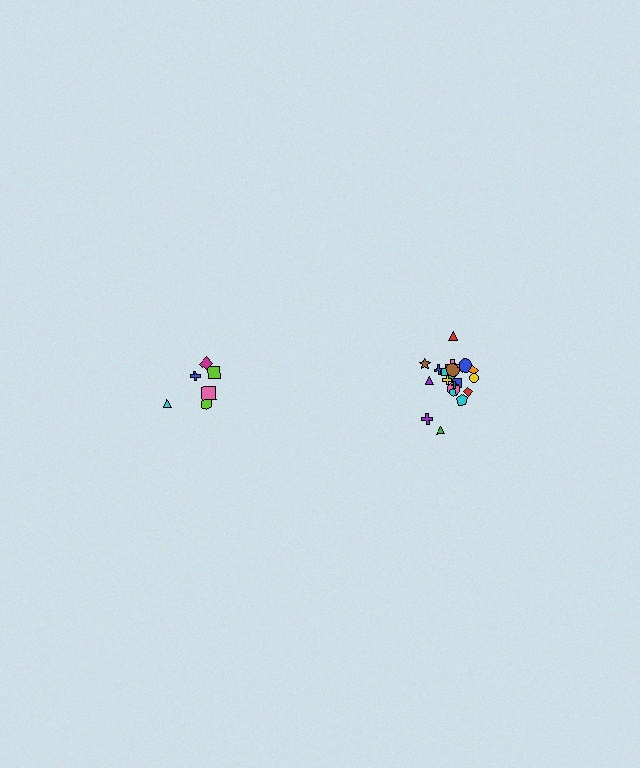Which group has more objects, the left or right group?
The right group.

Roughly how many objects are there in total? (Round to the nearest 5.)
Roughly 30 objects in total.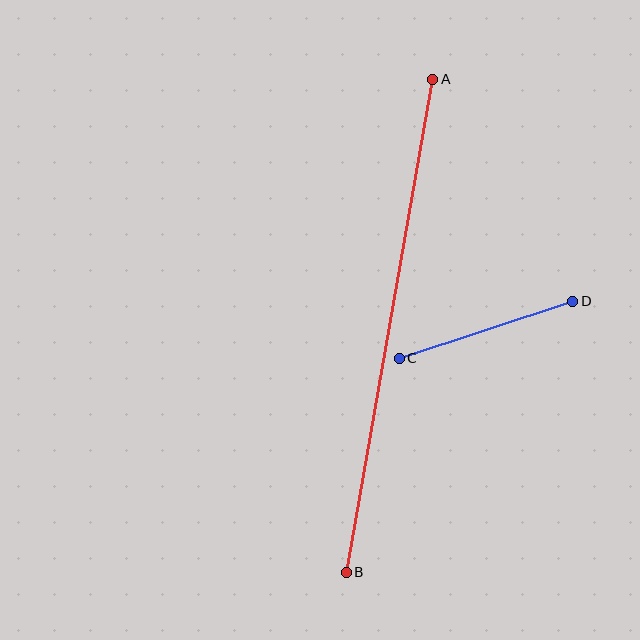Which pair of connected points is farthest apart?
Points A and B are farthest apart.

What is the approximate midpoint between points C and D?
The midpoint is at approximately (486, 330) pixels.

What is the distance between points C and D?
The distance is approximately 182 pixels.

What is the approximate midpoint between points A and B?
The midpoint is at approximately (390, 326) pixels.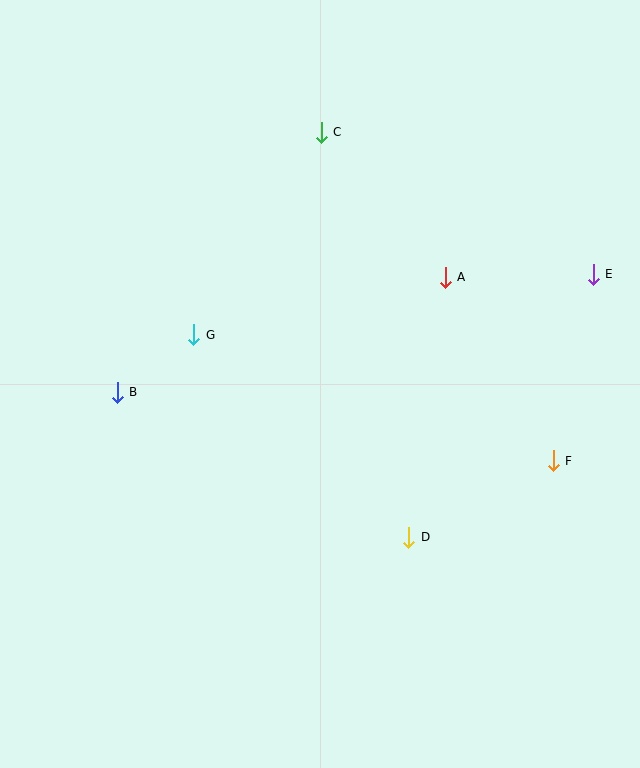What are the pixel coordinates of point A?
Point A is at (445, 277).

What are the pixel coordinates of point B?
Point B is at (117, 392).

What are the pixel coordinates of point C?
Point C is at (321, 132).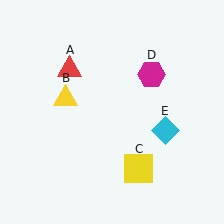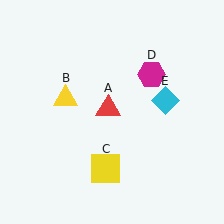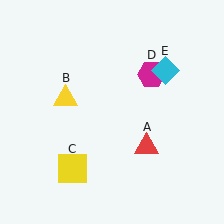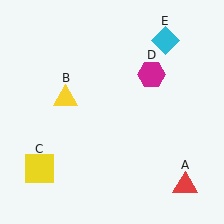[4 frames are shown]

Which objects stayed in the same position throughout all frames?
Yellow triangle (object B) and magenta hexagon (object D) remained stationary.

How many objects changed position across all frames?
3 objects changed position: red triangle (object A), yellow square (object C), cyan diamond (object E).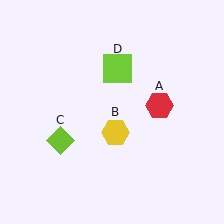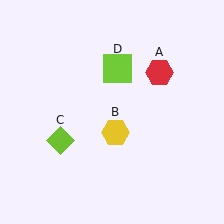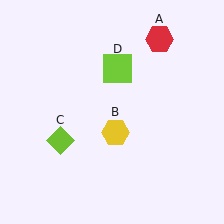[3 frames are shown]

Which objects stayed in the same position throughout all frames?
Yellow hexagon (object B) and lime diamond (object C) and lime square (object D) remained stationary.